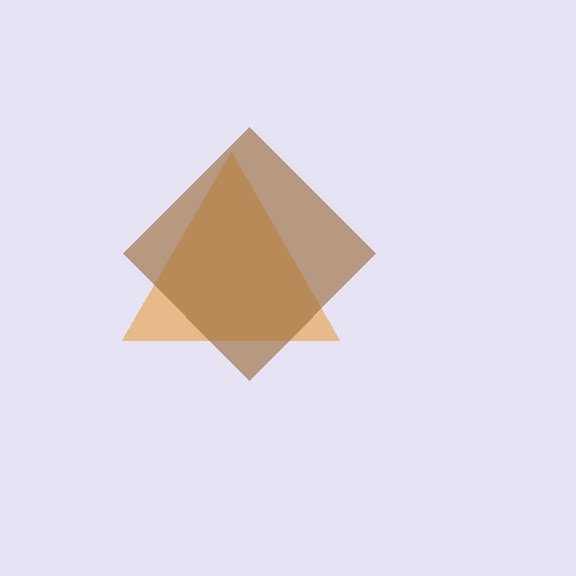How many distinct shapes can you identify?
There are 2 distinct shapes: an orange triangle, a brown diamond.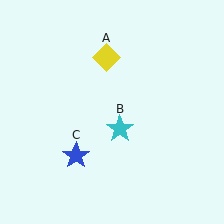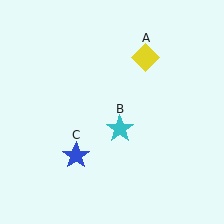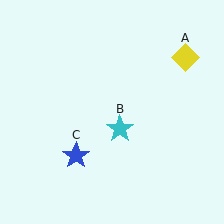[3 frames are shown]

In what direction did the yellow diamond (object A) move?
The yellow diamond (object A) moved right.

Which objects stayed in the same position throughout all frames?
Cyan star (object B) and blue star (object C) remained stationary.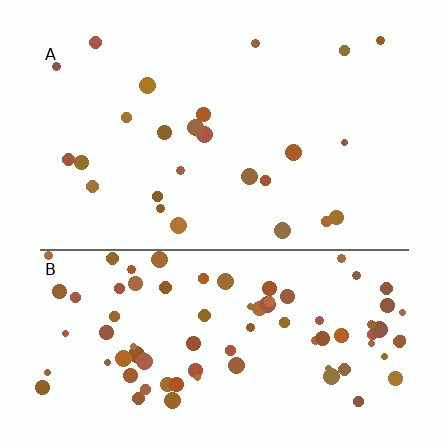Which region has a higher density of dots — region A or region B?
B (the bottom).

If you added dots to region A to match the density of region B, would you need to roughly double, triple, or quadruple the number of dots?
Approximately triple.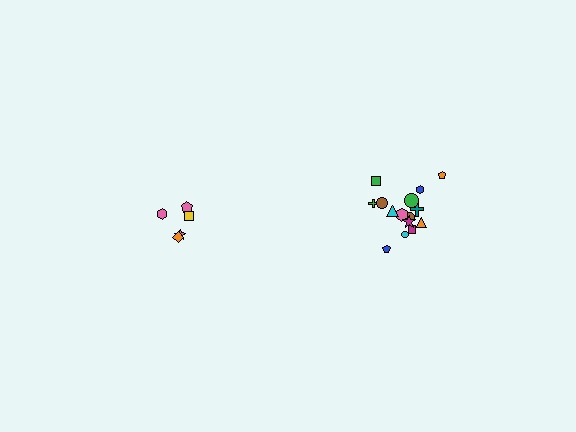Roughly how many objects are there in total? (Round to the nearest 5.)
Roughly 20 objects in total.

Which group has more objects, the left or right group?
The right group.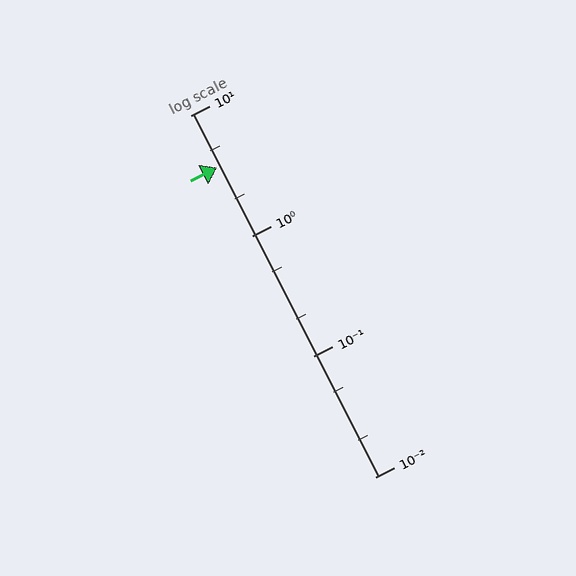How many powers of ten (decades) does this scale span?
The scale spans 3 decades, from 0.01 to 10.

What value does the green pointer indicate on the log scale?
The pointer indicates approximately 3.7.